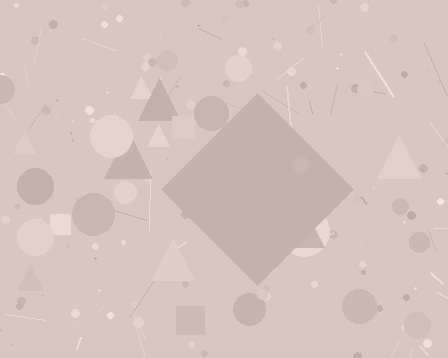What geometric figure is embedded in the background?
A diamond is embedded in the background.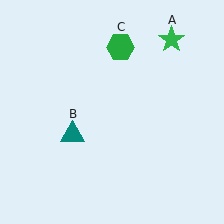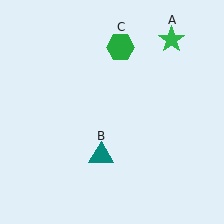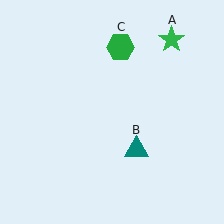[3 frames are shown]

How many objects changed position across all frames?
1 object changed position: teal triangle (object B).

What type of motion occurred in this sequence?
The teal triangle (object B) rotated counterclockwise around the center of the scene.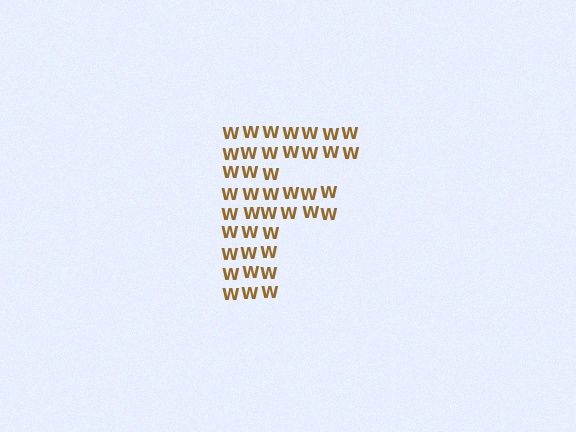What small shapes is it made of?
It is made of small letter W's.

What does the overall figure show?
The overall figure shows the letter F.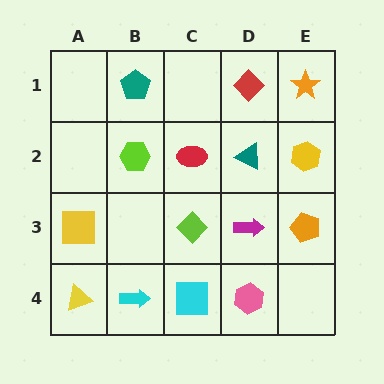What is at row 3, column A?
A yellow square.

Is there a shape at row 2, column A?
No, that cell is empty.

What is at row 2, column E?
A yellow hexagon.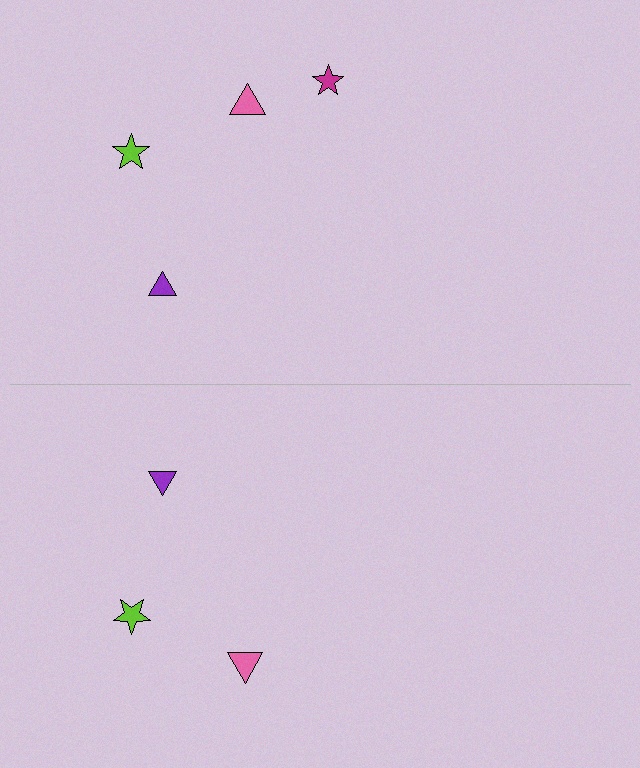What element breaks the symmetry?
A magenta star is missing from the bottom side.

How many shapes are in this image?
There are 7 shapes in this image.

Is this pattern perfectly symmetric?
No, the pattern is not perfectly symmetric. A magenta star is missing from the bottom side.